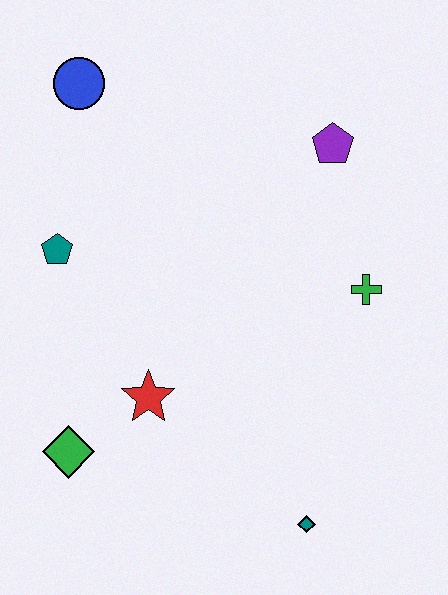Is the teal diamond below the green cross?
Yes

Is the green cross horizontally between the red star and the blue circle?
No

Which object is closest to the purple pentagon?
The green cross is closest to the purple pentagon.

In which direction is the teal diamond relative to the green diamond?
The teal diamond is to the right of the green diamond.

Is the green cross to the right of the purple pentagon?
Yes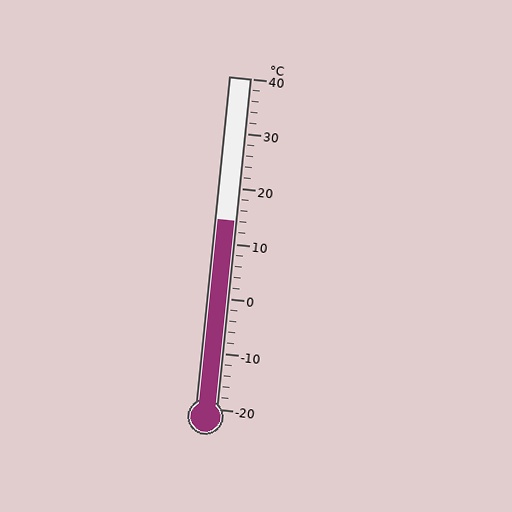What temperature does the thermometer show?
The thermometer shows approximately 14°C.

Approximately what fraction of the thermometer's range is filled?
The thermometer is filled to approximately 55% of its range.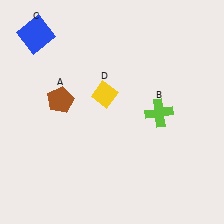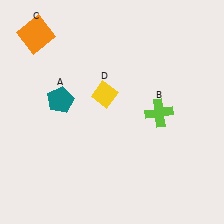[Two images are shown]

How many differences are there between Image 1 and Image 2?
There are 2 differences between the two images.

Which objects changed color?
A changed from brown to teal. C changed from blue to orange.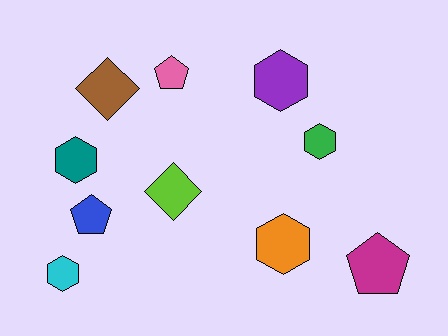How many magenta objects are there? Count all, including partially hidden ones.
There is 1 magenta object.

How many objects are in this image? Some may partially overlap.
There are 10 objects.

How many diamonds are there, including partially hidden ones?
There are 2 diamonds.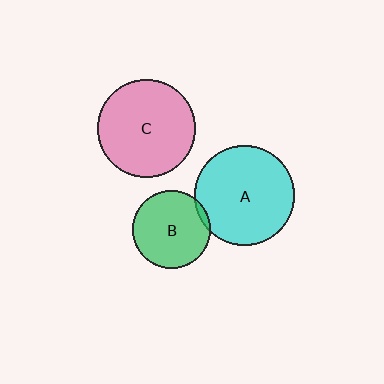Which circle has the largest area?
Circle A (cyan).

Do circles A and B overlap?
Yes.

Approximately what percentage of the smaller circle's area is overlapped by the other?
Approximately 5%.